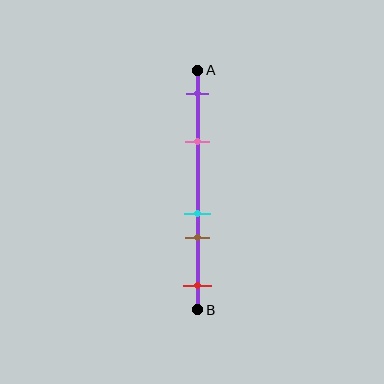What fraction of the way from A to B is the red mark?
The red mark is approximately 90% (0.9) of the way from A to B.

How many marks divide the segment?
There are 5 marks dividing the segment.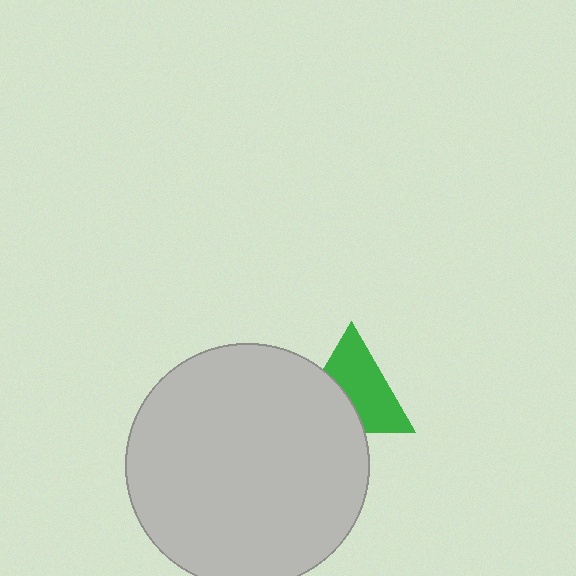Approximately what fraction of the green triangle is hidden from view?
Roughly 39% of the green triangle is hidden behind the light gray circle.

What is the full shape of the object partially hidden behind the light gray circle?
The partially hidden object is a green triangle.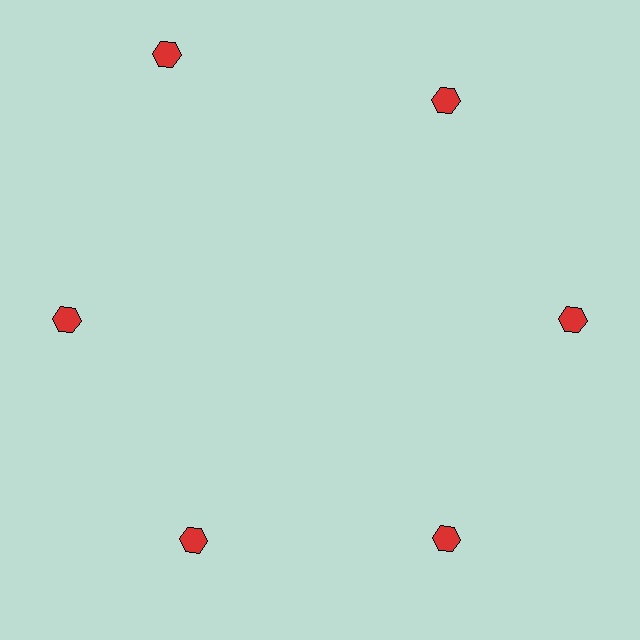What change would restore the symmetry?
The symmetry would be restored by moving it inward, back onto the ring so that all 6 hexagons sit at equal angles and equal distance from the center.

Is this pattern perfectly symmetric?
No. The 6 red hexagons are arranged in a ring, but one element near the 11 o'clock position is pushed outward from the center, breaking the 6-fold rotational symmetry.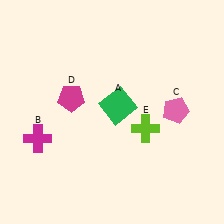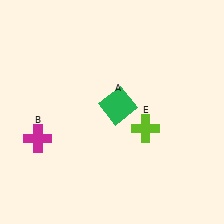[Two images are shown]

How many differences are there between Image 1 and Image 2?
There are 2 differences between the two images.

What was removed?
The pink pentagon (C), the magenta pentagon (D) were removed in Image 2.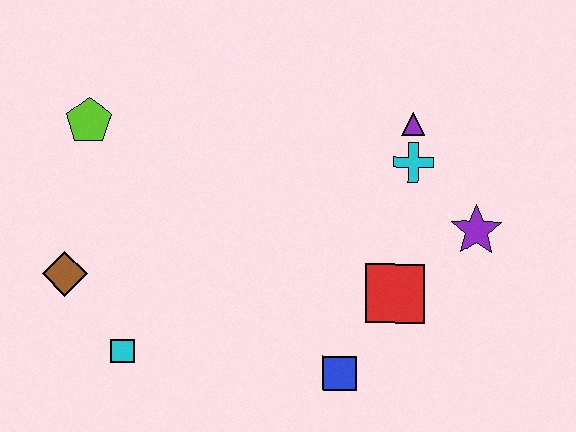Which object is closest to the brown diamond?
The cyan square is closest to the brown diamond.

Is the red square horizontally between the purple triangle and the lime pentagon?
Yes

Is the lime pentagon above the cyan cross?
Yes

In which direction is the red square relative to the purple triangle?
The red square is below the purple triangle.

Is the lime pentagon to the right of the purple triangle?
No